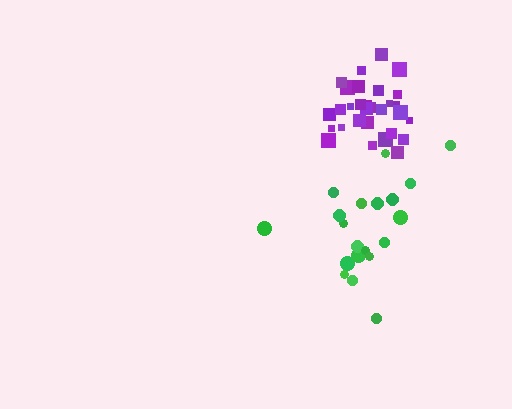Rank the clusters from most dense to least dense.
purple, green.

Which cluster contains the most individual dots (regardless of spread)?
Purple (31).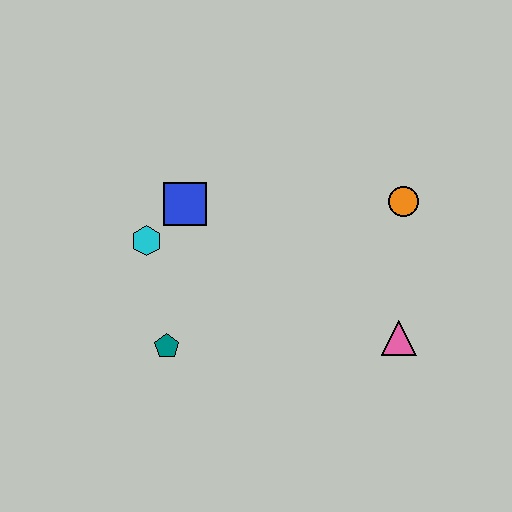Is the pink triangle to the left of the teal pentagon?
No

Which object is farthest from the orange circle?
The teal pentagon is farthest from the orange circle.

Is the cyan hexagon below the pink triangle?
No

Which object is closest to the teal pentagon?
The cyan hexagon is closest to the teal pentagon.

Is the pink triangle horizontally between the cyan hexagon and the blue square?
No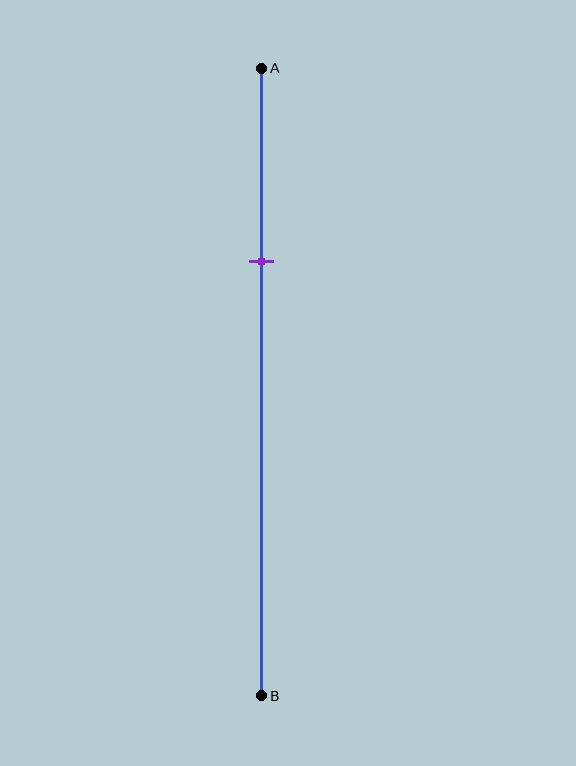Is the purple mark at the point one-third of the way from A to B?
Yes, the mark is approximately at the one-third point.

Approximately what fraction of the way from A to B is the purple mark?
The purple mark is approximately 30% of the way from A to B.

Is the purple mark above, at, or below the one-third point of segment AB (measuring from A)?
The purple mark is approximately at the one-third point of segment AB.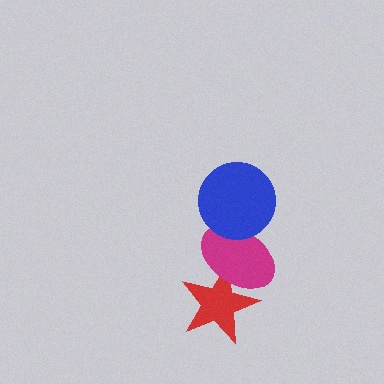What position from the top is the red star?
The red star is 3rd from the top.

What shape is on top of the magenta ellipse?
The blue circle is on top of the magenta ellipse.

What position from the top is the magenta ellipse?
The magenta ellipse is 2nd from the top.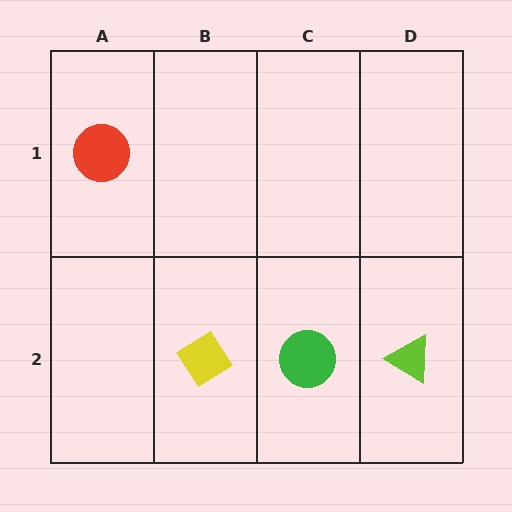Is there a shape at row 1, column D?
No, that cell is empty.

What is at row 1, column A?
A red circle.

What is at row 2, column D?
A lime triangle.